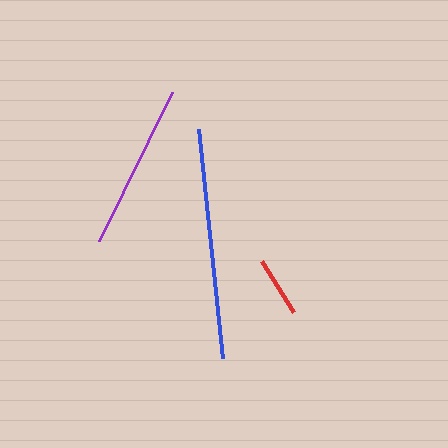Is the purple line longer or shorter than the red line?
The purple line is longer than the red line.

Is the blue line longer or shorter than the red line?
The blue line is longer than the red line.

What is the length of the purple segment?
The purple segment is approximately 165 pixels long.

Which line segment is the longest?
The blue line is the longest at approximately 231 pixels.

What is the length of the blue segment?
The blue segment is approximately 231 pixels long.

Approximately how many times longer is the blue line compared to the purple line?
The blue line is approximately 1.4 times the length of the purple line.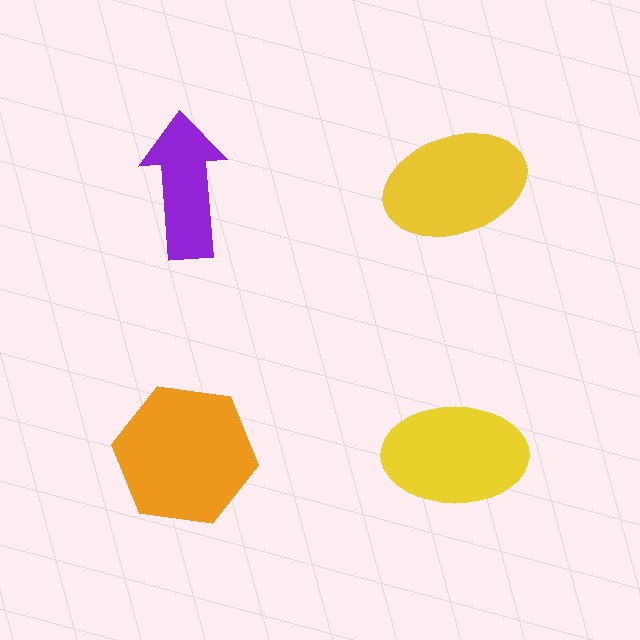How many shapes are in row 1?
2 shapes.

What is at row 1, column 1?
A purple arrow.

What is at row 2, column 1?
An orange hexagon.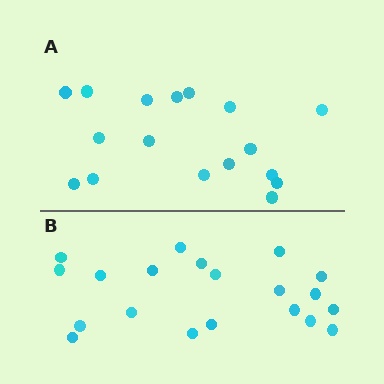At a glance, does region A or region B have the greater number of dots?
Region B (the bottom region) has more dots.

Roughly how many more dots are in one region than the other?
Region B has just a few more — roughly 2 or 3 more dots than region A.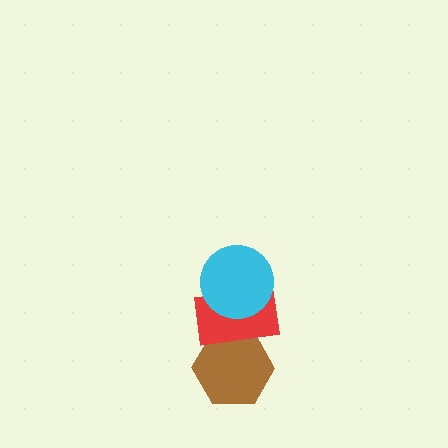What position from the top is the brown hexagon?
The brown hexagon is 3rd from the top.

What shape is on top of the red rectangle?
The cyan circle is on top of the red rectangle.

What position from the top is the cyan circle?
The cyan circle is 1st from the top.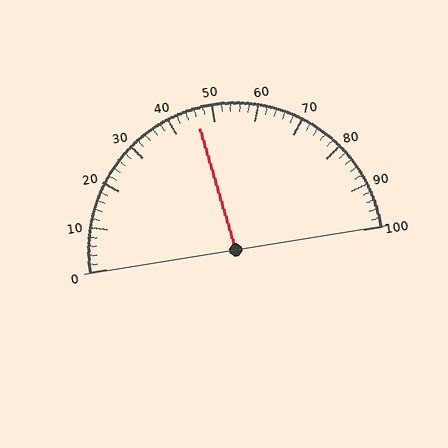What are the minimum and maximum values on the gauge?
The gauge ranges from 0 to 100.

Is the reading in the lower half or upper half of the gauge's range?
The reading is in the lower half of the range (0 to 100).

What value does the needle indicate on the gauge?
The needle indicates approximately 46.